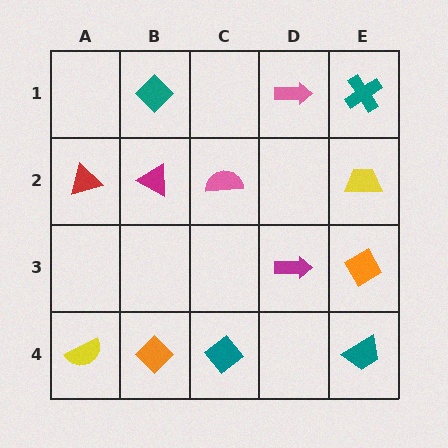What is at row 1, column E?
A teal cross.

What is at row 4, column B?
An orange diamond.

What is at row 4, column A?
A yellow semicircle.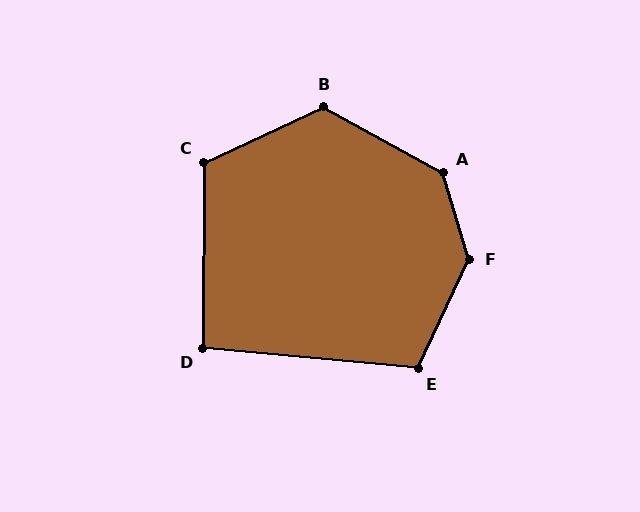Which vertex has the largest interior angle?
F, at approximately 138 degrees.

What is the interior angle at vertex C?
Approximately 115 degrees (obtuse).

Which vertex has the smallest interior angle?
D, at approximately 95 degrees.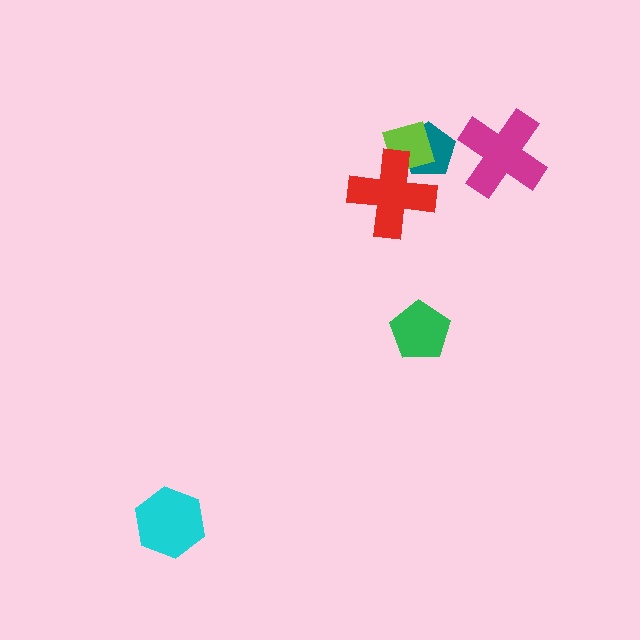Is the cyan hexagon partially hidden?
No, no other shape covers it.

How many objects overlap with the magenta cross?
0 objects overlap with the magenta cross.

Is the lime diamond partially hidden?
Yes, it is partially covered by another shape.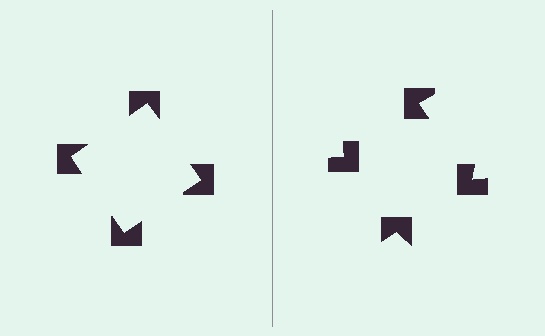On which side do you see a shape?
An illusory square appears on the left side. On the right side the wedge cuts are rotated, so no coherent shape forms.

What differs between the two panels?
The notched squares are positioned identically on both sides; only the wedge orientations differ. On the left they align to a square; on the right they are misaligned.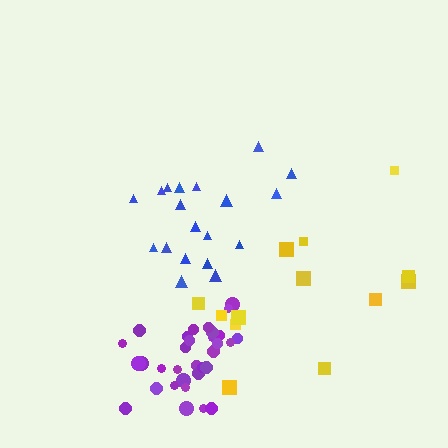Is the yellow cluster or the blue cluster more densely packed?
Blue.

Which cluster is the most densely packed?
Purple.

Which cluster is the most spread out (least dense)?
Yellow.